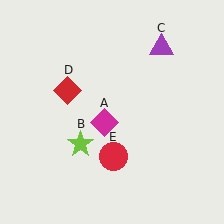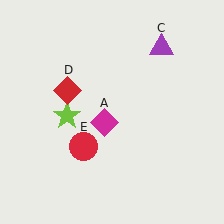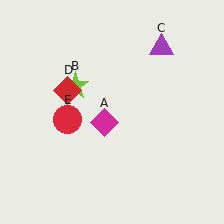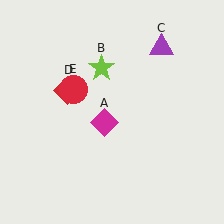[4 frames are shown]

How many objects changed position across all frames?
2 objects changed position: lime star (object B), red circle (object E).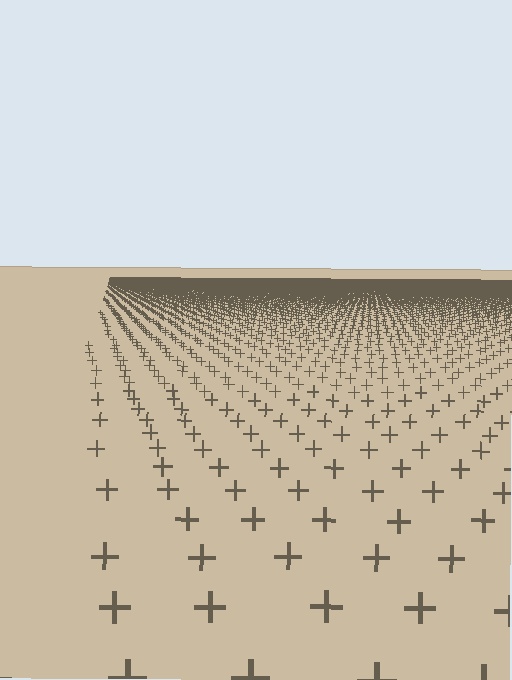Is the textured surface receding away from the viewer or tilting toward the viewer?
The surface is receding away from the viewer. Texture elements get smaller and denser toward the top.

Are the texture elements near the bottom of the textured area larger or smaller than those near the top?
Larger. Near the bottom, elements are closer to the viewer and appear at a bigger on-screen size.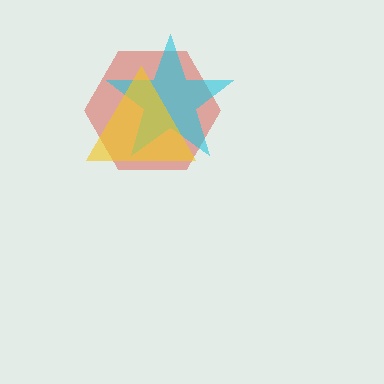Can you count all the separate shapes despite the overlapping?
Yes, there are 3 separate shapes.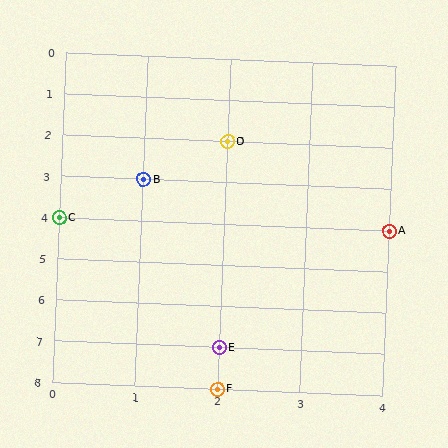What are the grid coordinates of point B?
Point B is at grid coordinates (1, 3).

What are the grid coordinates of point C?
Point C is at grid coordinates (0, 4).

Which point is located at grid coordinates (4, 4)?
Point A is at (4, 4).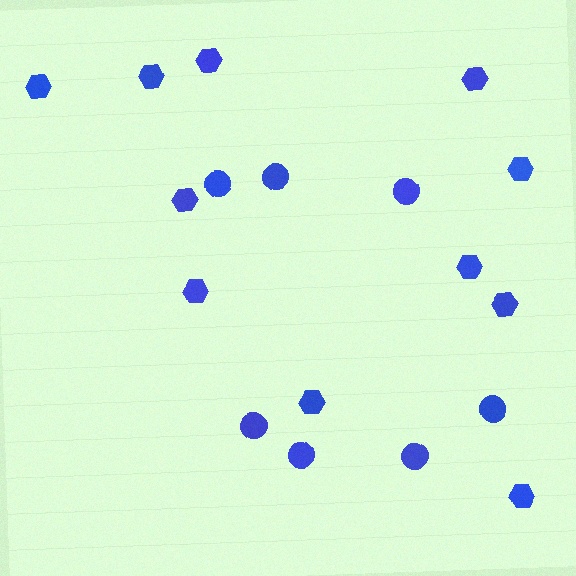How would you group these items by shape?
There are 2 groups: one group of circles (7) and one group of hexagons (11).